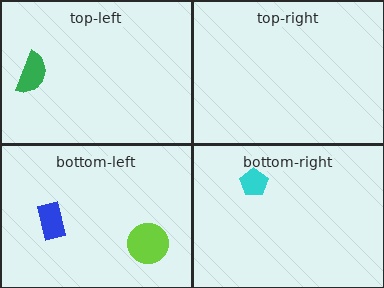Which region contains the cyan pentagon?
The bottom-right region.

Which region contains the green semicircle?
The top-left region.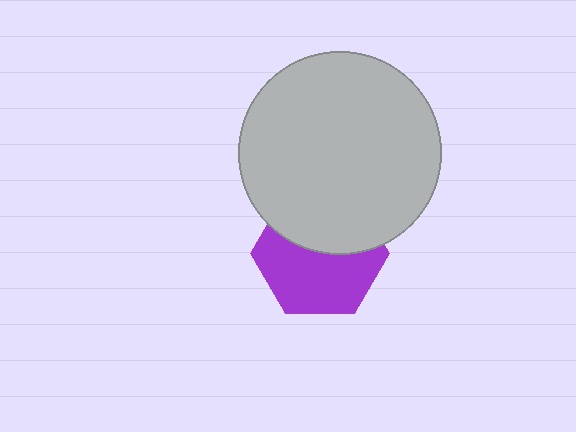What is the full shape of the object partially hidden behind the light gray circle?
The partially hidden object is a purple hexagon.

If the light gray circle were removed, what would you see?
You would see the complete purple hexagon.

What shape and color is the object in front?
The object in front is a light gray circle.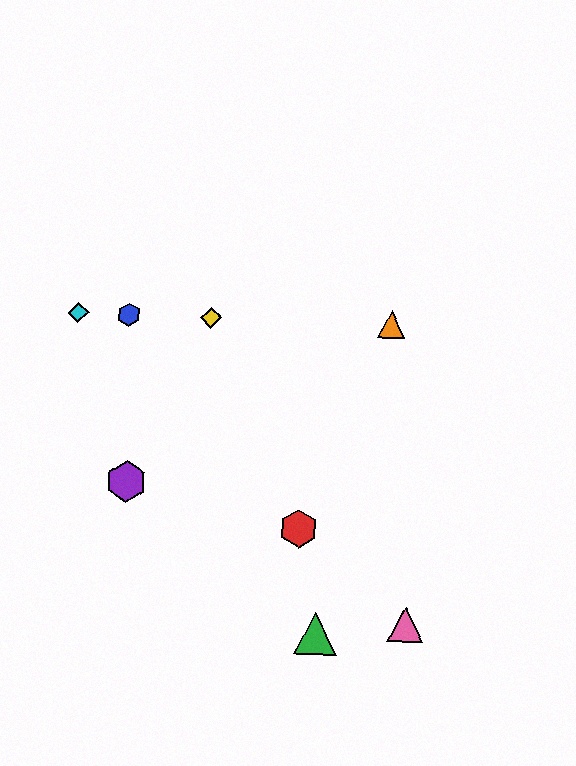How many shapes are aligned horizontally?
4 shapes (the blue hexagon, the yellow diamond, the orange triangle, the cyan diamond) are aligned horizontally.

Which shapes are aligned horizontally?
The blue hexagon, the yellow diamond, the orange triangle, the cyan diamond are aligned horizontally.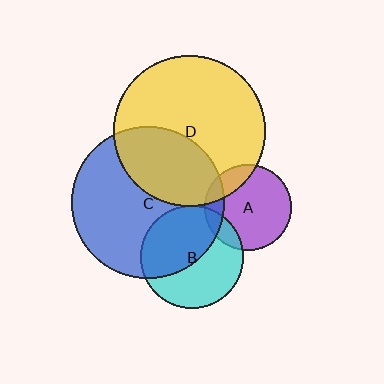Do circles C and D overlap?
Yes.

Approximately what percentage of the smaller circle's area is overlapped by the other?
Approximately 35%.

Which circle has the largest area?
Circle C (blue).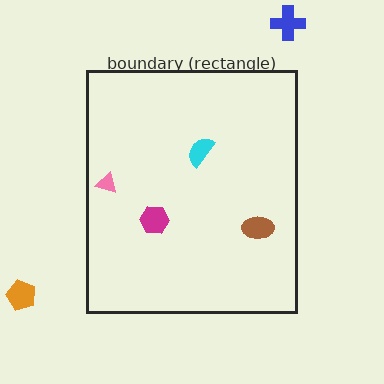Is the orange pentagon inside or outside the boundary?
Outside.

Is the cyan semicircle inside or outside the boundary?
Inside.